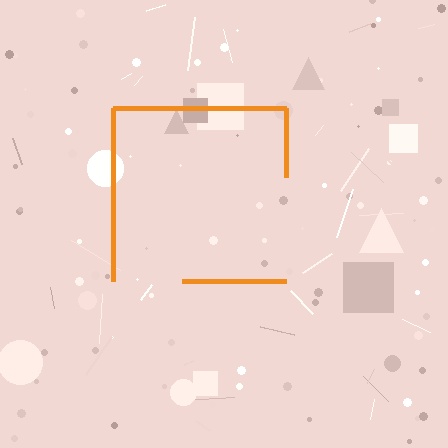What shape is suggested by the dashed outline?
The dashed outline suggests a square.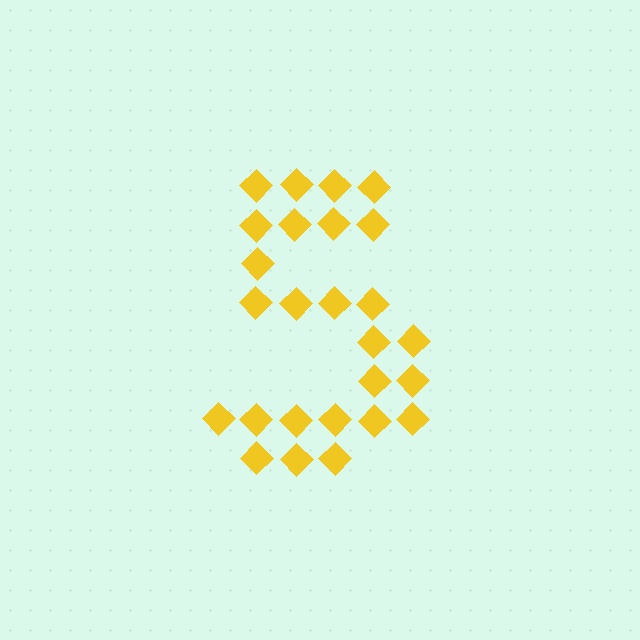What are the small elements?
The small elements are diamonds.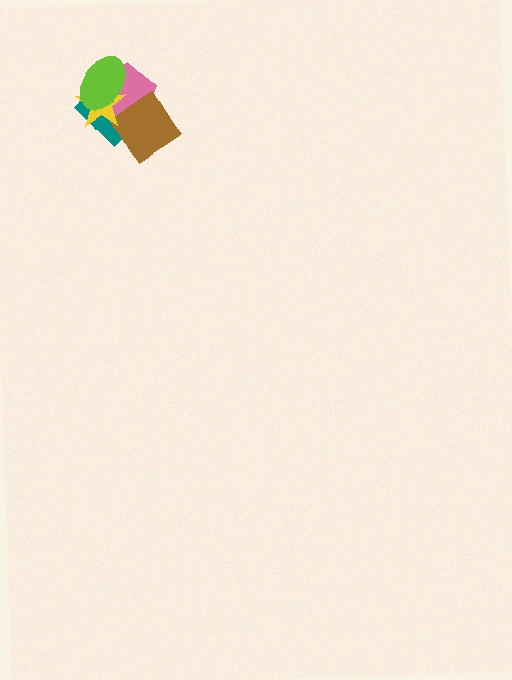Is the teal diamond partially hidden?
Yes, it is partially covered by another shape.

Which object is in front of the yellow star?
The lime ellipse is in front of the yellow star.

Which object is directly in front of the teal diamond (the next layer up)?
The pink pentagon is directly in front of the teal diamond.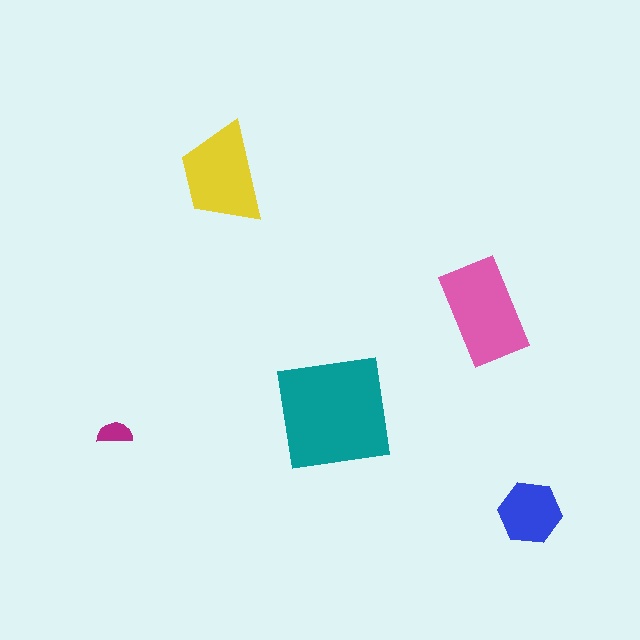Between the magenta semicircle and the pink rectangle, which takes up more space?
The pink rectangle.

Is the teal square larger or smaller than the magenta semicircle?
Larger.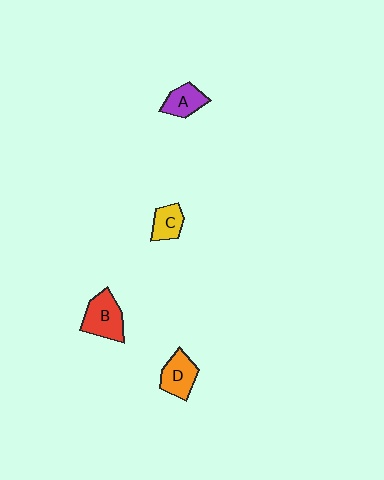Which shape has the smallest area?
Shape C (yellow).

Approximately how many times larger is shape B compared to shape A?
Approximately 1.4 times.